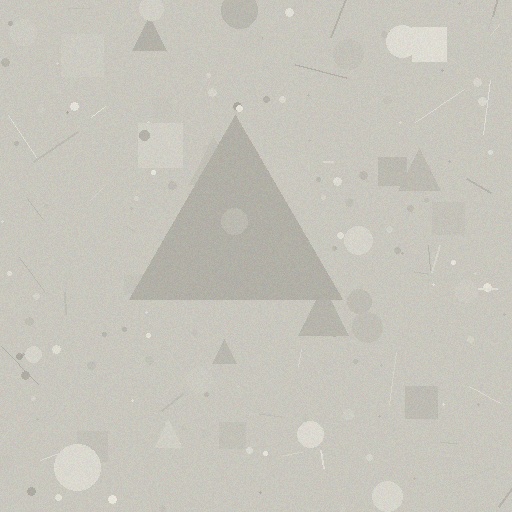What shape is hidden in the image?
A triangle is hidden in the image.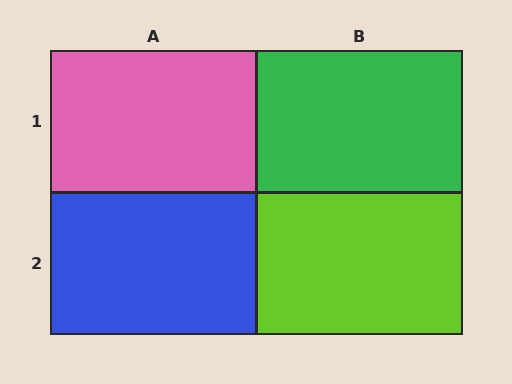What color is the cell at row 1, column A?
Pink.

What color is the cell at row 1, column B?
Green.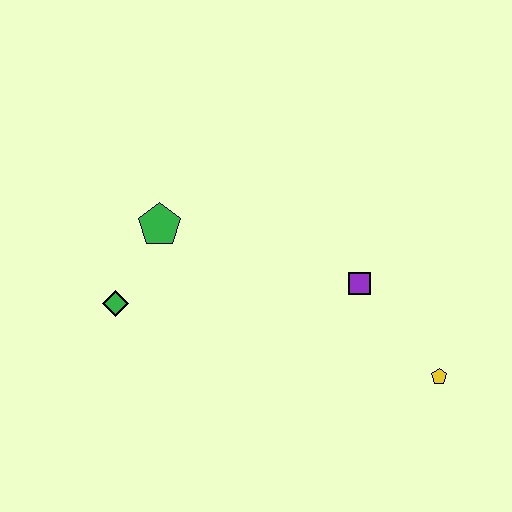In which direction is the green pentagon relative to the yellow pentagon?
The green pentagon is to the left of the yellow pentagon.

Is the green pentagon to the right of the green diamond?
Yes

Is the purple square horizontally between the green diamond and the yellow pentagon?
Yes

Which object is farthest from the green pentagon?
The yellow pentagon is farthest from the green pentagon.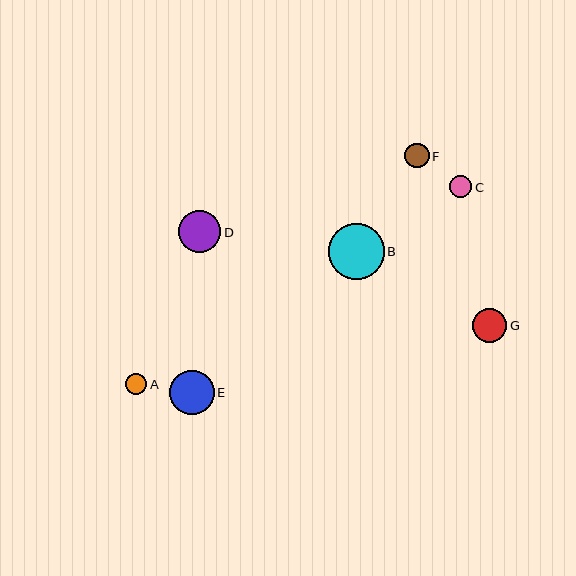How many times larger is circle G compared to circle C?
Circle G is approximately 1.6 times the size of circle C.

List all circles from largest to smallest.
From largest to smallest: B, E, D, G, F, C, A.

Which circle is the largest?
Circle B is the largest with a size of approximately 56 pixels.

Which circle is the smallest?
Circle A is the smallest with a size of approximately 21 pixels.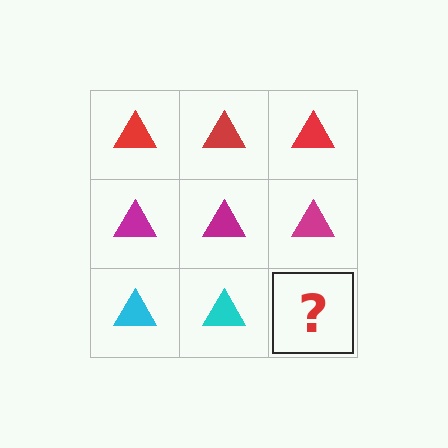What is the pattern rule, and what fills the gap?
The rule is that each row has a consistent color. The gap should be filled with a cyan triangle.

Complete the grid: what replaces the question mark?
The question mark should be replaced with a cyan triangle.